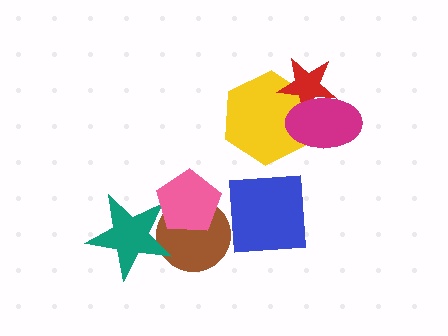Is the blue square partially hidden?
No, no other shape covers it.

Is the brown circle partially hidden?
Yes, it is partially covered by another shape.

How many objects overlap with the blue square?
0 objects overlap with the blue square.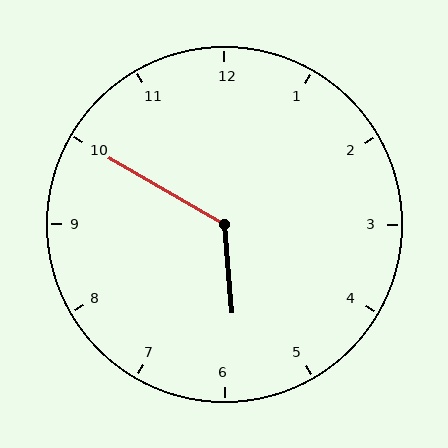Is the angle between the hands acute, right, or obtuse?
It is obtuse.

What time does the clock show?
5:50.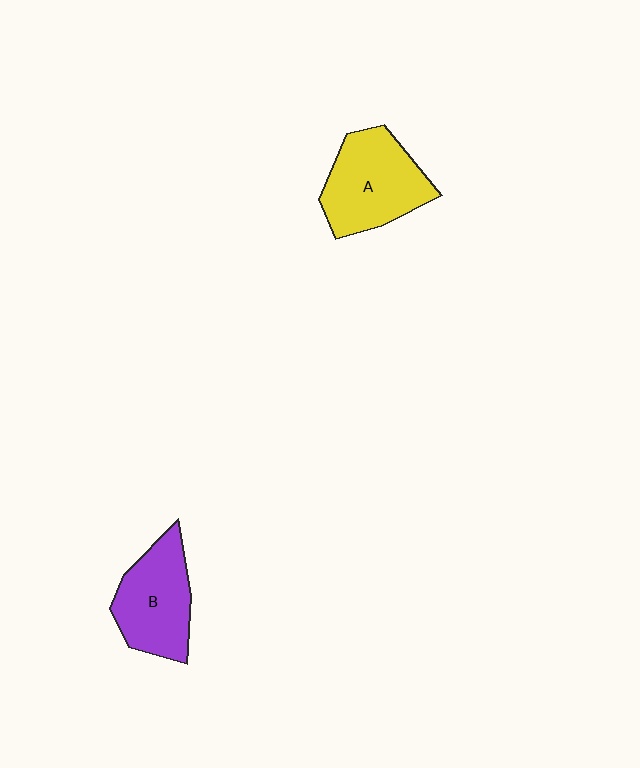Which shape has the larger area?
Shape A (yellow).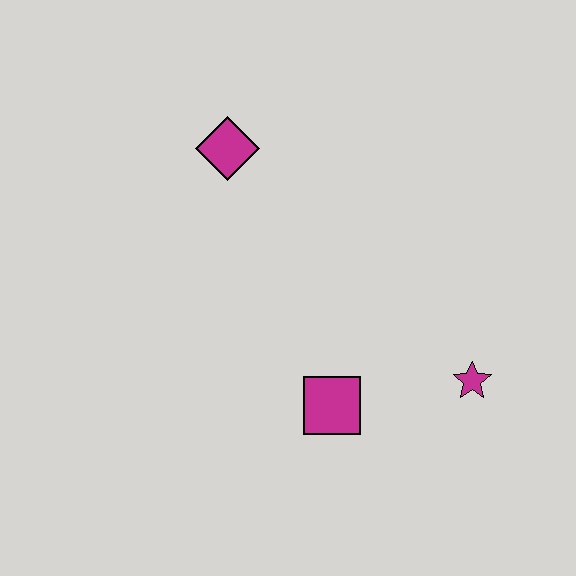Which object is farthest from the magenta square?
The magenta diamond is farthest from the magenta square.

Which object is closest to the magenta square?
The magenta star is closest to the magenta square.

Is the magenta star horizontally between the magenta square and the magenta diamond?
No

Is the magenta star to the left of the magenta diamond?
No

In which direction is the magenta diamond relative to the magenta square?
The magenta diamond is above the magenta square.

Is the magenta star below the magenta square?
No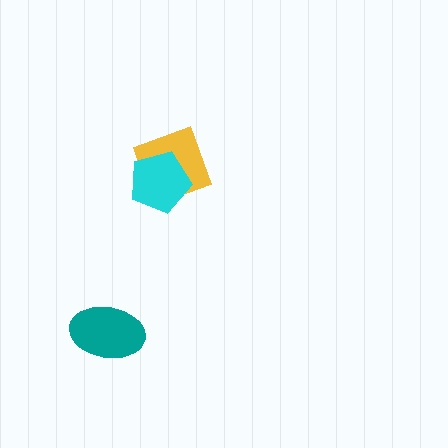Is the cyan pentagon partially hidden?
No, no other shape covers it.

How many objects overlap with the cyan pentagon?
1 object overlaps with the cyan pentagon.